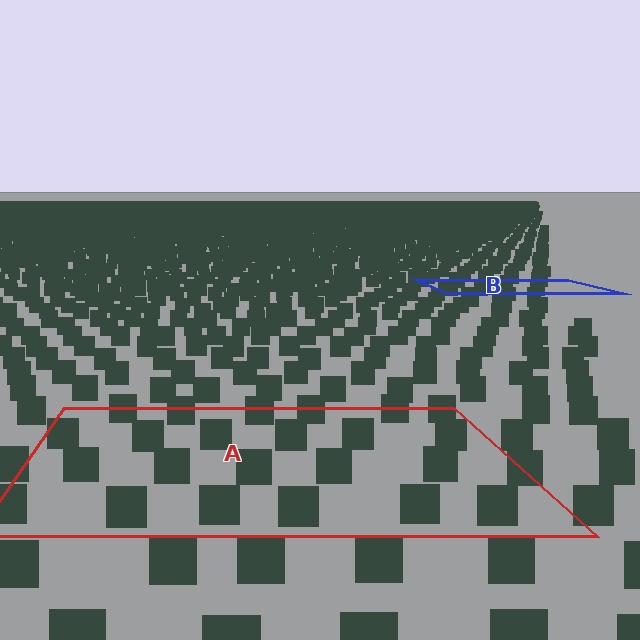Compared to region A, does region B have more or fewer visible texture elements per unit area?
Region B has more texture elements per unit area — they are packed more densely because it is farther away.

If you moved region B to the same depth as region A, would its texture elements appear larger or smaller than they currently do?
They would appear larger. At a closer depth, the same texture elements are projected at a bigger on-screen size.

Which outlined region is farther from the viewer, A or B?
Region B is farther from the viewer — the texture elements inside it appear smaller and more densely packed.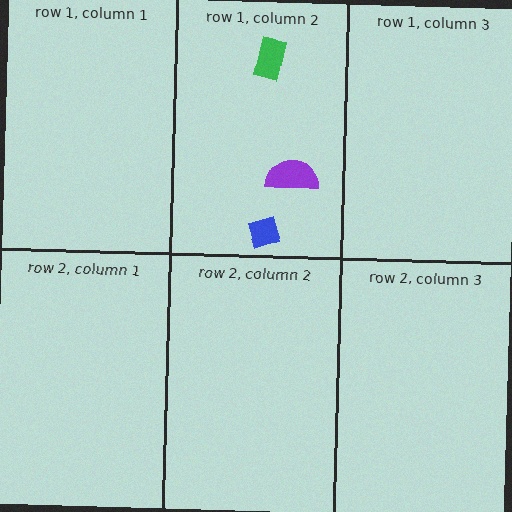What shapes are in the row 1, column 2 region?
The purple semicircle, the blue diamond, the green rectangle.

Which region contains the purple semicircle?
The row 1, column 2 region.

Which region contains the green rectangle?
The row 1, column 2 region.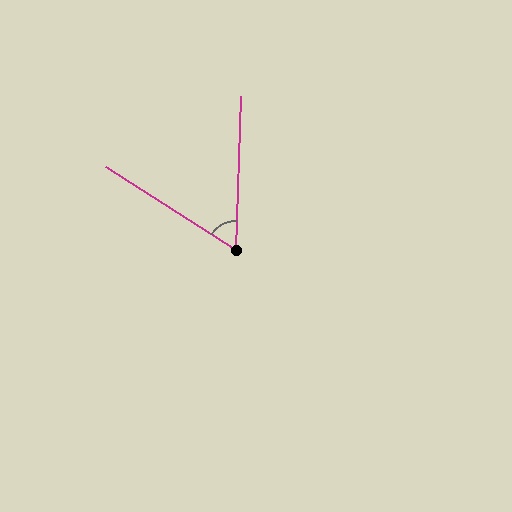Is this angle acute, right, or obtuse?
It is acute.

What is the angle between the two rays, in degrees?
Approximately 59 degrees.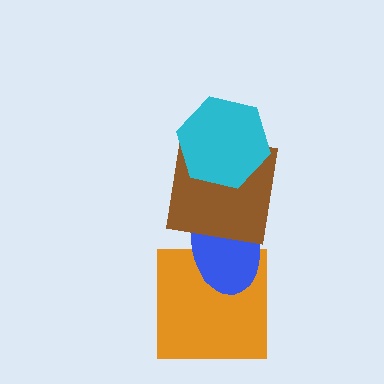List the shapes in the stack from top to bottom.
From top to bottom: the cyan hexagon, the brown square, the blue ellipse, the orange square.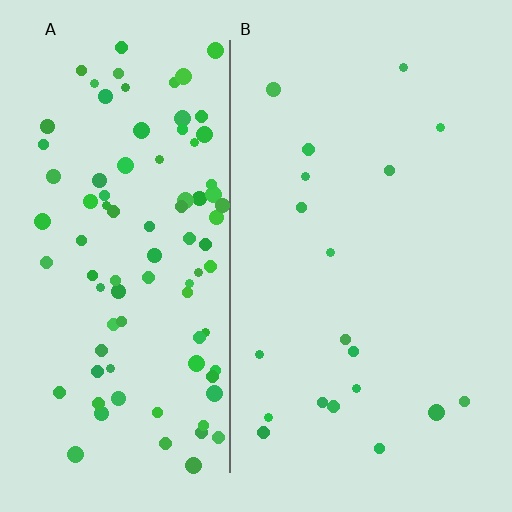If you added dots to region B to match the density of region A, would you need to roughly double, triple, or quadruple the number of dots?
Approximately quadruple.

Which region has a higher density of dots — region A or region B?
A (the left).